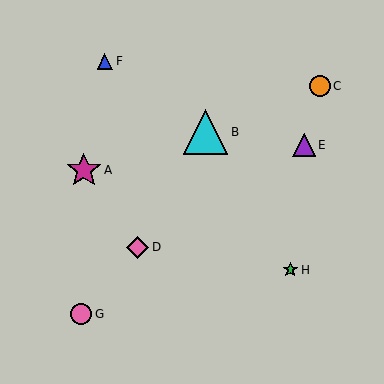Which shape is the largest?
The cyan triangle (labeled B) is the largest.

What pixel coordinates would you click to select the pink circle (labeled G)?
Click at (81, 314) to select the pink circle G.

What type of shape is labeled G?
Shape G is a pink circle.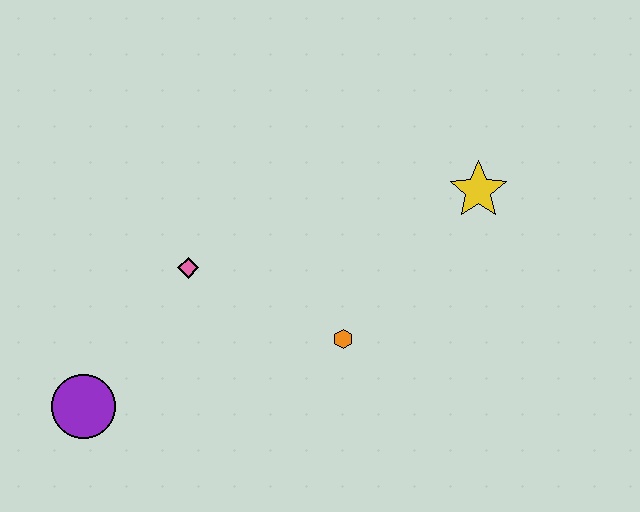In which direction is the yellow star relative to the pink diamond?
The yellow star is to the right of the pink diamond.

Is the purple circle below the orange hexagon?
Yes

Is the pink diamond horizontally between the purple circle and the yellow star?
Yes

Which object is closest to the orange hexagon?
The pink diamond is closest to the orange hexagon.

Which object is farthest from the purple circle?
The yellow star is farthest from the purple circle.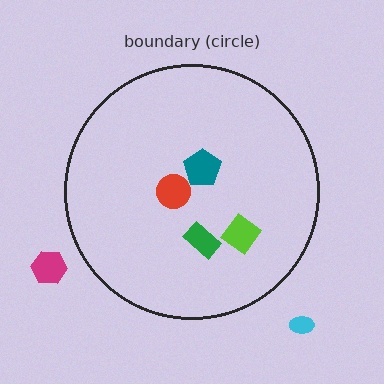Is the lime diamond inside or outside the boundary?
Inside.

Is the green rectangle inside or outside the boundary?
Inside.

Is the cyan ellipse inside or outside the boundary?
Outside.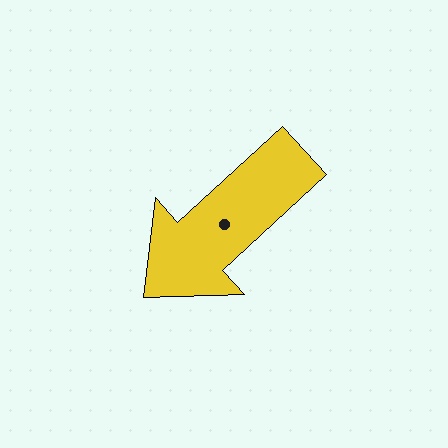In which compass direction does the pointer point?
Southwest.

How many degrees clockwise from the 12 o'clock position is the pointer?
Approximately 227 degrees.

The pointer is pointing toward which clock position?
Roughly 8 o'clock.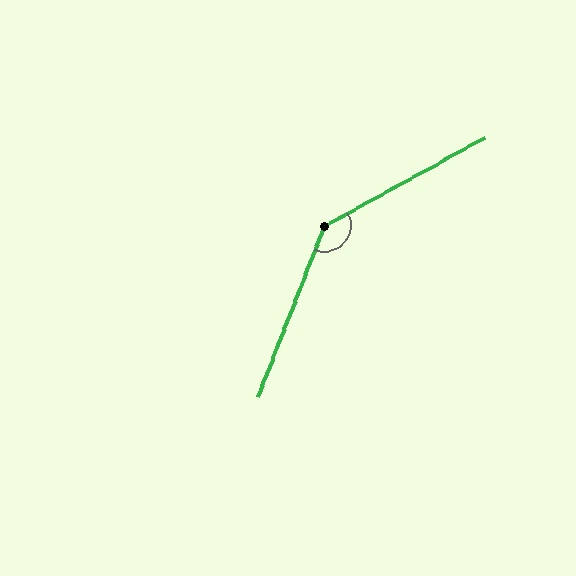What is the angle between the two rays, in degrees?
Approximately 140 degrees.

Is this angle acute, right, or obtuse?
It is obtuse.